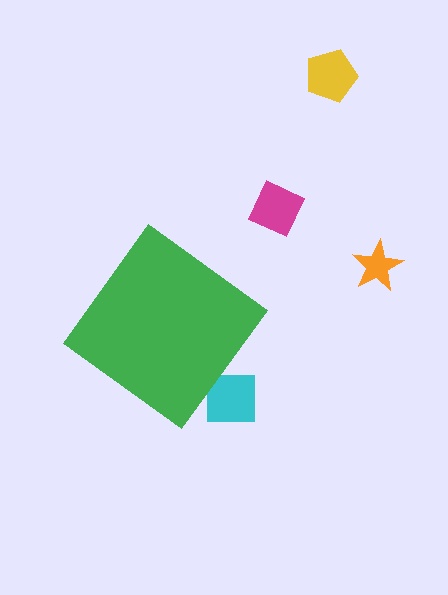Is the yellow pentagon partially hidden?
No, the yellow pentagon is fully visible.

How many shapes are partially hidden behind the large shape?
1 shape is partially hidden.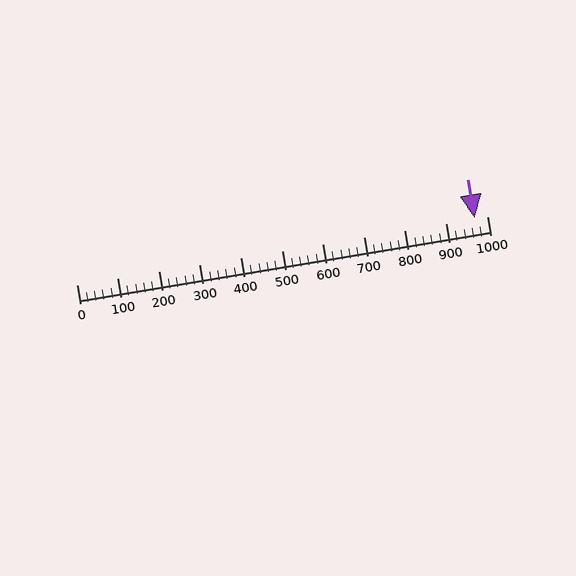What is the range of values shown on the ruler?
The ruler shows values from 0 to 1000.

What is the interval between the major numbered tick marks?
The major tick marks are spaced 100 units apart.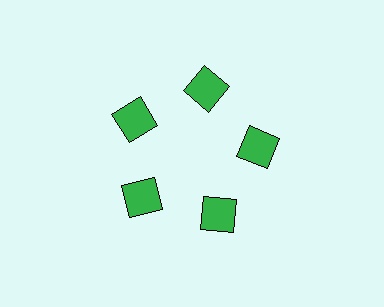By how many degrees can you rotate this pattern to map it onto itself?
The pattern maps onto itself every 72 degrees of rotation.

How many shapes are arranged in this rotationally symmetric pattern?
There are 5 shapes, arranged in 5 groups of 1.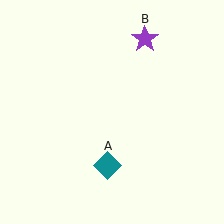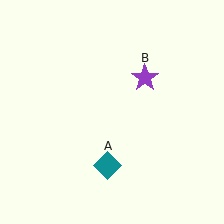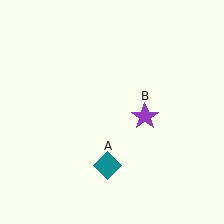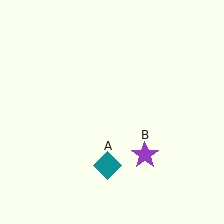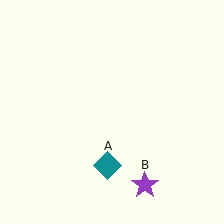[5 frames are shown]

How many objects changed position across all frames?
1 object changed position: purple star (object B).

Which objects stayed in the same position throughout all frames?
Teal diamond (object A) remained stationary.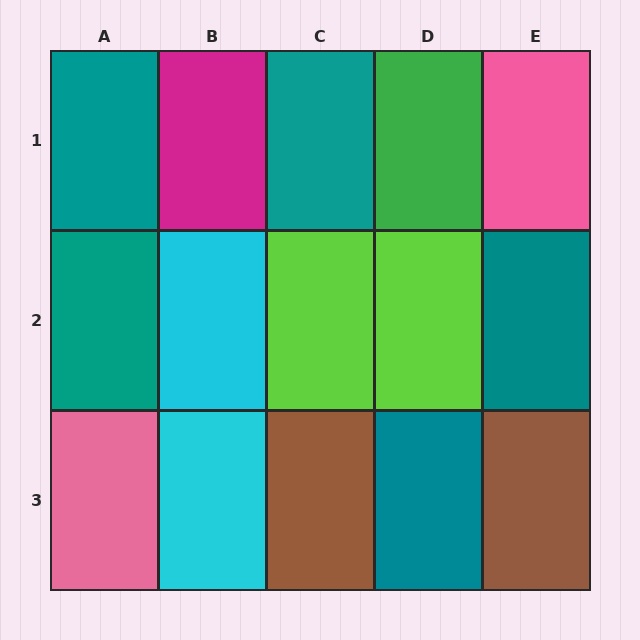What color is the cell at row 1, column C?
Teal.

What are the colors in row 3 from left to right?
Pink, cyan, brown, teal, brown.